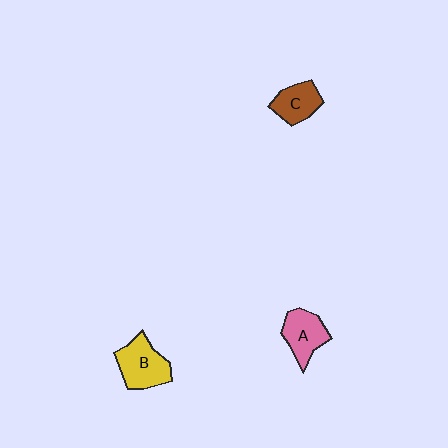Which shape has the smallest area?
Shape C (brown).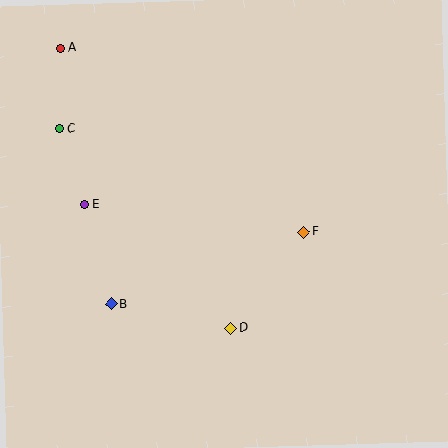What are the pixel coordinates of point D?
Point D is at (231, 328).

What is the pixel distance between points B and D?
The distance between B and D is 121 pixels.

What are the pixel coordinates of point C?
Point C is at (59, 128).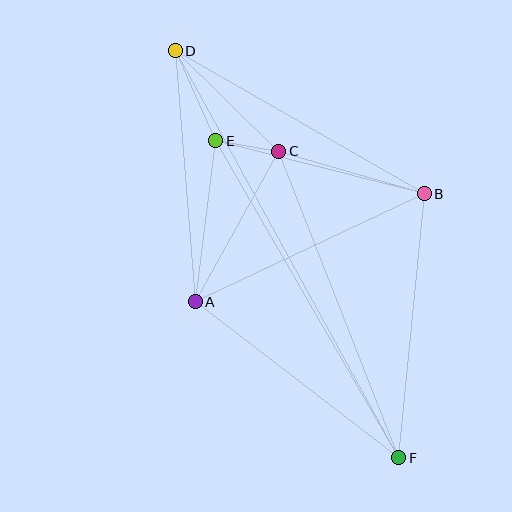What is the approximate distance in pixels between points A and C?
The distance between A and C is approximately 172 pixels.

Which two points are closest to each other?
Points C and E are closest to each other.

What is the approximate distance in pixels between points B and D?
The distance between B and D is approximately 287 pixels.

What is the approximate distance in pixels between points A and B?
The distance between A and B is approximately 253 pixels.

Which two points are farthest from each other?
Points D and F are farthest from each other.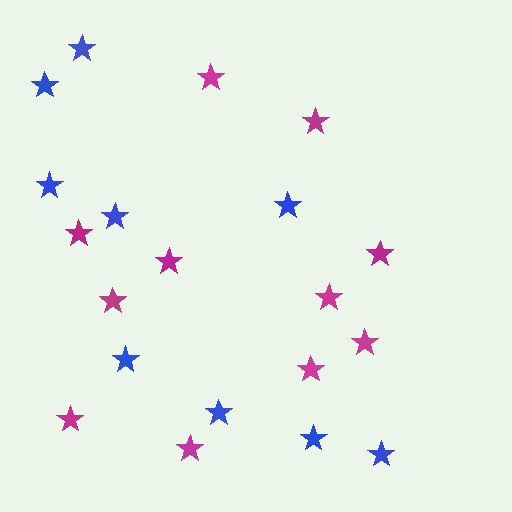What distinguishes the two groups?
There are 2 groups: one group of blue stars (9) and one group of magenta stars (11).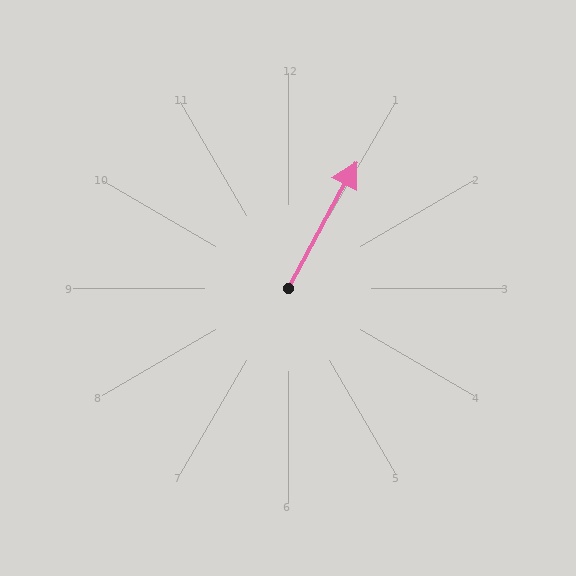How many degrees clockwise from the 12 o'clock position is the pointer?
Approximately 28 degrees.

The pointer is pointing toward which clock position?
Roughly 1 o'clock.